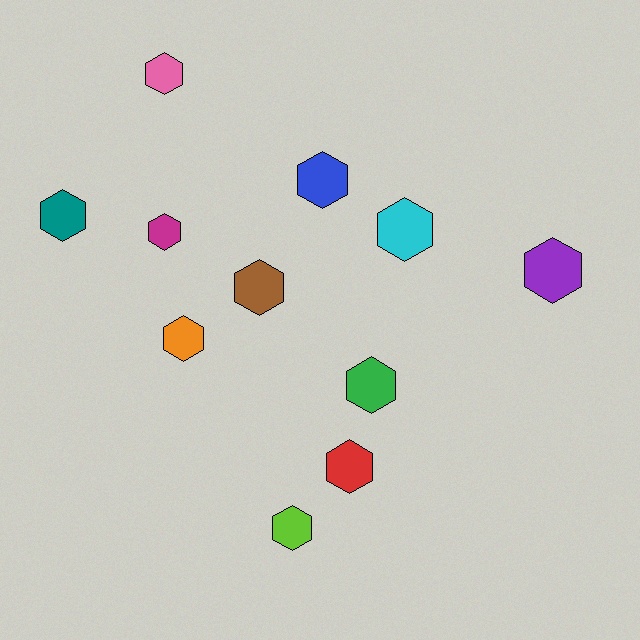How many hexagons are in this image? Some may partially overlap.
There are 11 hexagons.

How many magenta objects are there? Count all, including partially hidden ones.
There is 1 magenta object.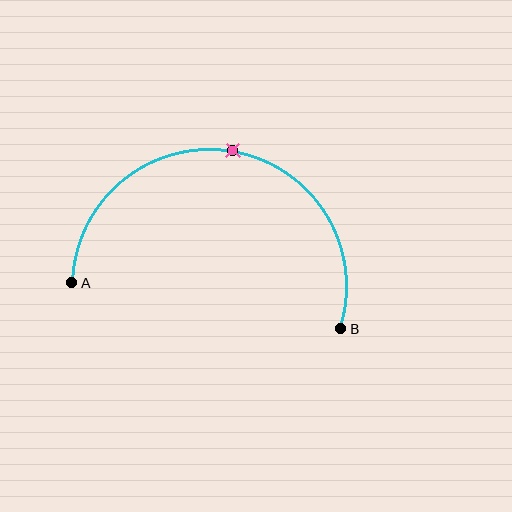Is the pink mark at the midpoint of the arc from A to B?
Yes. The pink mark lies on the arc at equal arc-length from both A and B — it is the arc midpoint.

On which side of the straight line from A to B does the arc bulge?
The arc bulges above the straight line connecting A and B.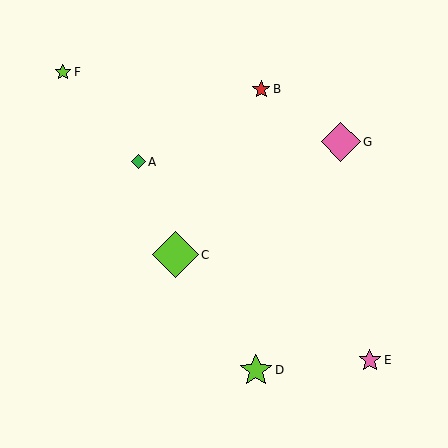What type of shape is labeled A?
Shape A is a green diamond.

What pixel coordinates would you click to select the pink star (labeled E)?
Click at (370, 360) to select the pink star E.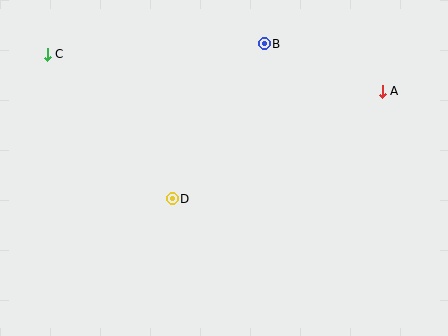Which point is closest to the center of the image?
Point D at (172, 199) is closest to the center.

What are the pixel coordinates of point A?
Point A is at (382, 92).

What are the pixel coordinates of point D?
Point D is at (172, 199).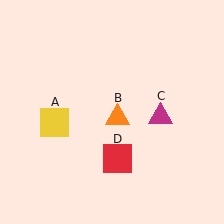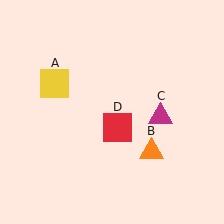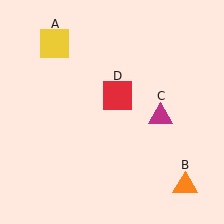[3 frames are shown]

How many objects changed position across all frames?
3 objects changed position: yellow square (object A), orange triangle (object B), red square (object D).